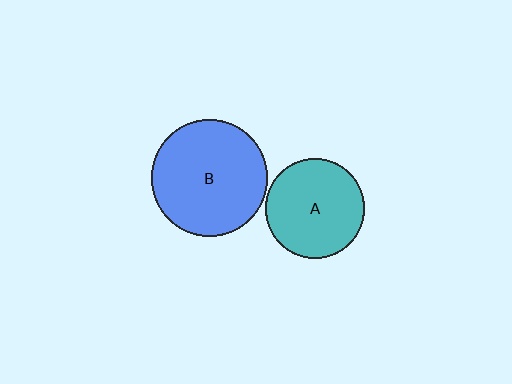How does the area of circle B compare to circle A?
Approximately 1.4 times.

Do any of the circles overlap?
No, none of the circles overlap.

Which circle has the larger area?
Circle B (blue).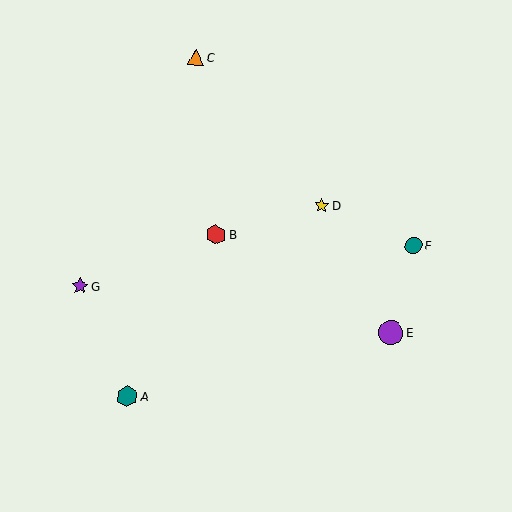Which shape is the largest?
The purple circle (labeled E) is the largest.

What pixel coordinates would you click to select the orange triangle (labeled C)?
Click at (196, 57) to select the orange triangle C.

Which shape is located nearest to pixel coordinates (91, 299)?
The purple star (labeled G) at (80, 286) is nearest to that location.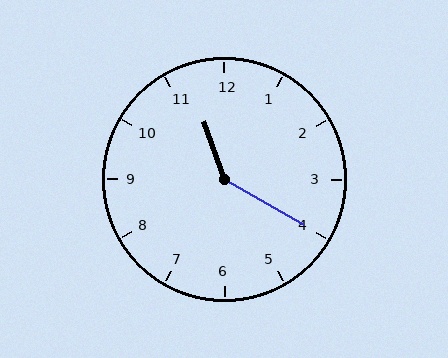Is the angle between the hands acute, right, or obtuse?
It is obtuse.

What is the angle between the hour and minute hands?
Approximately 140 degrees.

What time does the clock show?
11:20.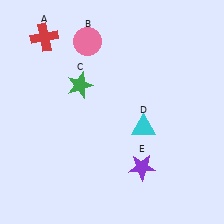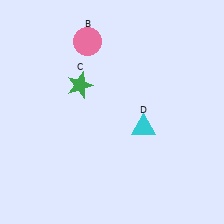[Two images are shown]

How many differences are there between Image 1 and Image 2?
There are 2 differences between the two images.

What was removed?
The purple star (E), the red cross (A) were removed in Image 2.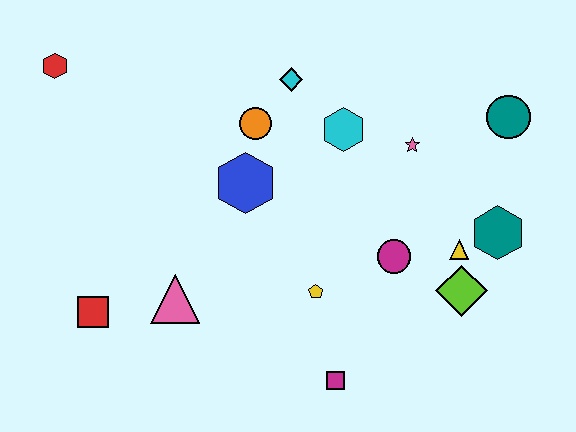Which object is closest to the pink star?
The cyan hexagon is closest to the pink star.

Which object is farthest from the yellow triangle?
The red hexagon is farthest from the yellow triangle.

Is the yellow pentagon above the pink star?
No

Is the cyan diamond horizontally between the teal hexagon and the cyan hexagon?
No